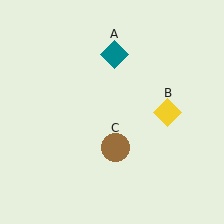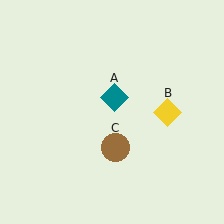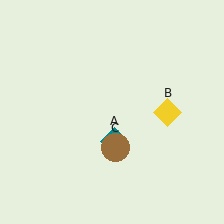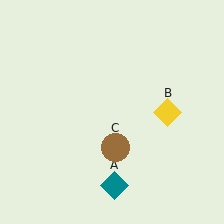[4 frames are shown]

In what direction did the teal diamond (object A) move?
The teal diamond (object A) moved down.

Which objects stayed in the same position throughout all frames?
Yellow diamond (object B) and brown circle (object C) remained stationary.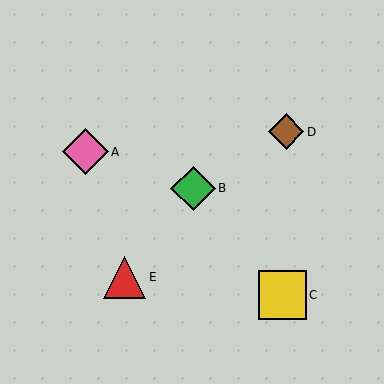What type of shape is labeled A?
Shape A is a pink diamond.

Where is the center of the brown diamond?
The center of the brown diamond is at (286, 132).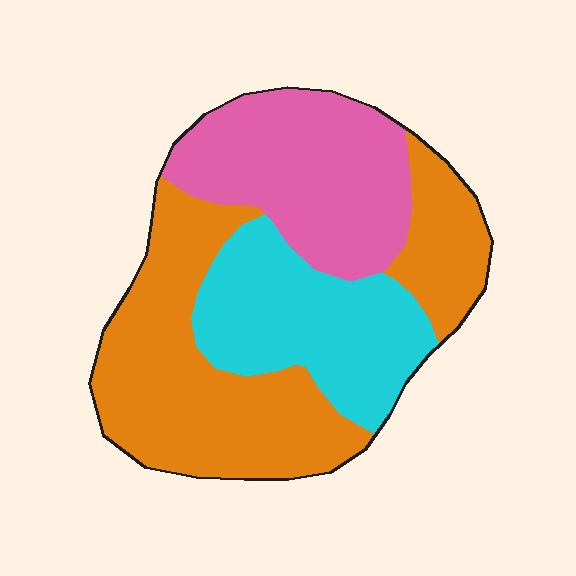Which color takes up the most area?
Orange, at roughly 45%.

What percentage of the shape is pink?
Pink covers about 30% of the shape.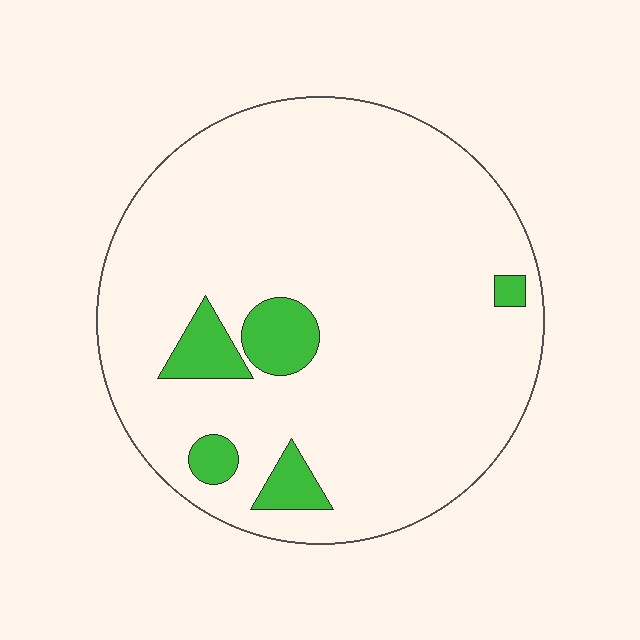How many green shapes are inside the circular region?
5.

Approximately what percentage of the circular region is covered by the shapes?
Approximately 10%.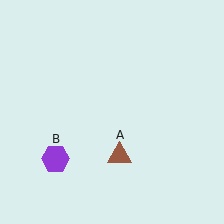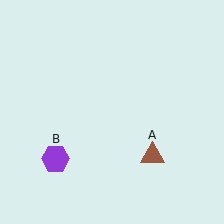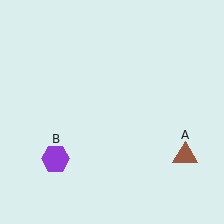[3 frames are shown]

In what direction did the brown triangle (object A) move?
The brown triangle (object A) moved right.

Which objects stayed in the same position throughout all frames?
Purple hexagon (object B) remained stationary.